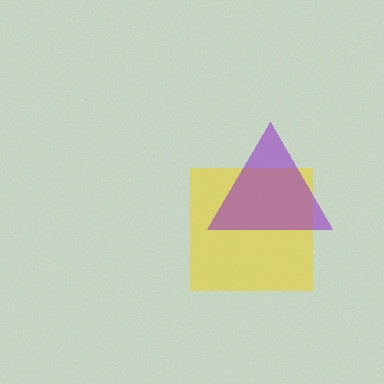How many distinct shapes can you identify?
There are 2 distinct shapes: a yellow square, a purple triangle.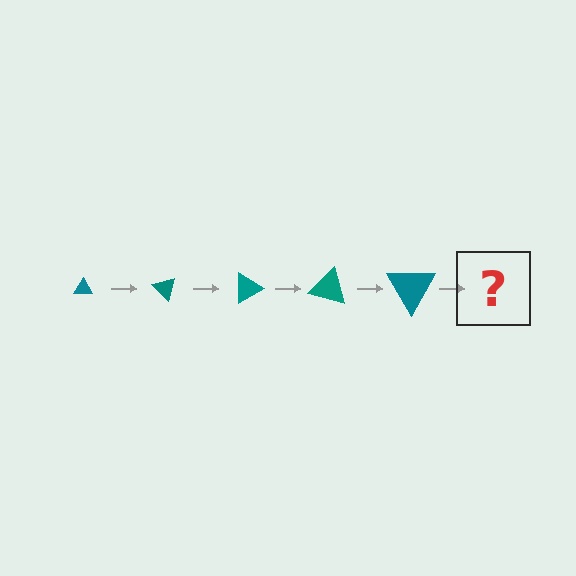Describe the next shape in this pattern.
It should be a triangle, larger than the previous one and rotated 225 degrees from the start.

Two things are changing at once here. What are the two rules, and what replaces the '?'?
The two rules are that the triangle grows larger each step and it rotates 45 degrees each step. The '?' should be a triangle, larger than the previous one and rotated 225 degrees from the start.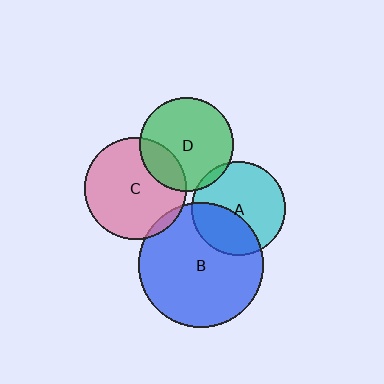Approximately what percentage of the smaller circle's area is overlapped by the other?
Approximately 35%.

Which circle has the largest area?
Circle B (blue).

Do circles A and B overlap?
Yes.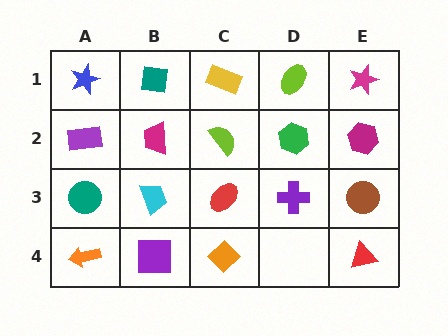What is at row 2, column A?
A purple rectangle.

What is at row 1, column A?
A blue star.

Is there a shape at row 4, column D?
No, that cell is empty.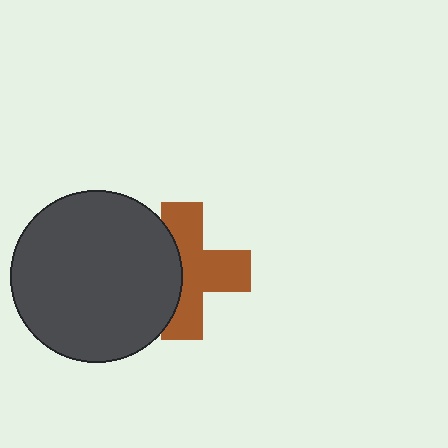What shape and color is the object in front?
The object in front is a dark gray circle.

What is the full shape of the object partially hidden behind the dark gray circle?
The partially hidden object is a brown cross.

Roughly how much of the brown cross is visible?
About half of it is visible (roughly 62%).